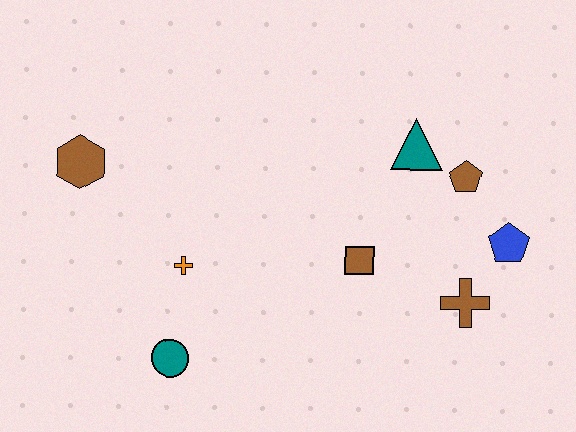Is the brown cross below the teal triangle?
Yes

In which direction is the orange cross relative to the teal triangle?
The orange cross is to the left of the teal triangle.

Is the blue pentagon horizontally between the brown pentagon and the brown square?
No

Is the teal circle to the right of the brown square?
No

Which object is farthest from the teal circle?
The blue pentagon is farthest from the teal circle.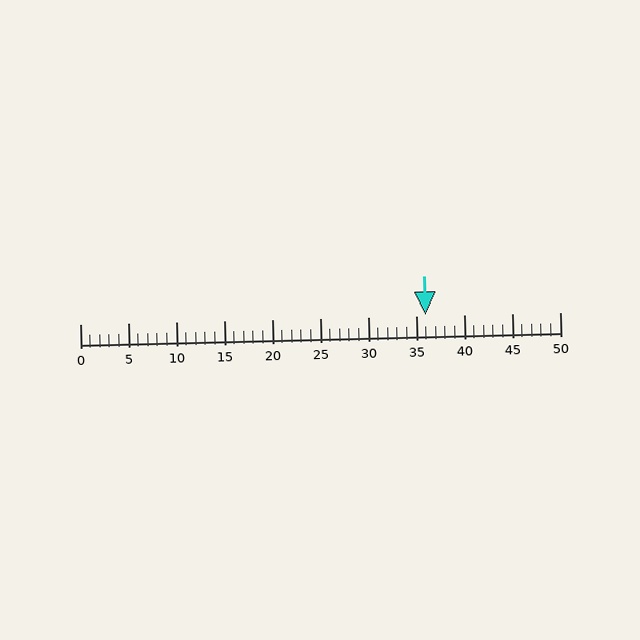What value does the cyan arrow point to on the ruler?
The cyan arrow points to approximately 36.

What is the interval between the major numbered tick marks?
The major tick marks are spaced 5 units apart.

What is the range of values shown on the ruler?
The ruler shows values from 0 to 50.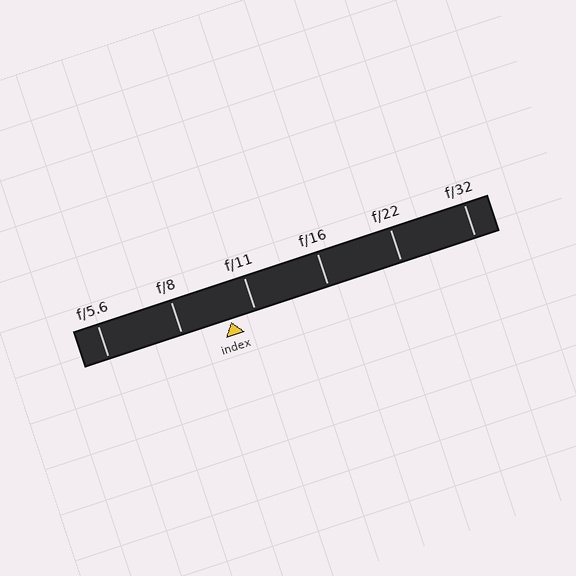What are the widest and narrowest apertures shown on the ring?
The widest aperture shown is f/5.6 and the narrowest is f/32.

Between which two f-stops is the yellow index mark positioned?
The index mark is between f/8 and f/11.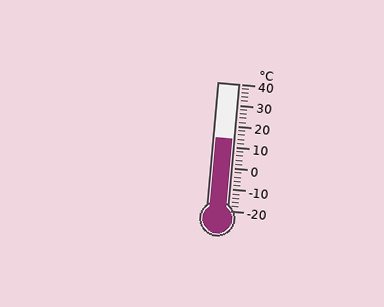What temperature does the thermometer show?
The thermometer shows approximately 14°C.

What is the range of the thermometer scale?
The thermometer scale ranges from -20°C to 40°C.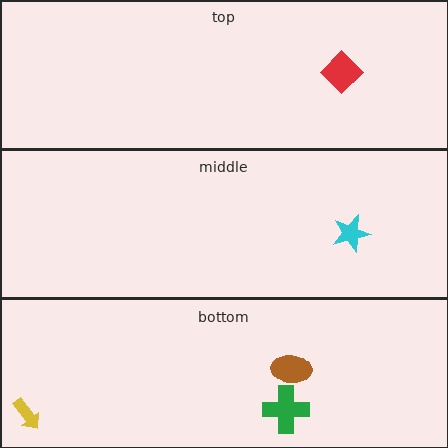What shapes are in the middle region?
The cyan star.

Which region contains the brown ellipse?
The bottom region.